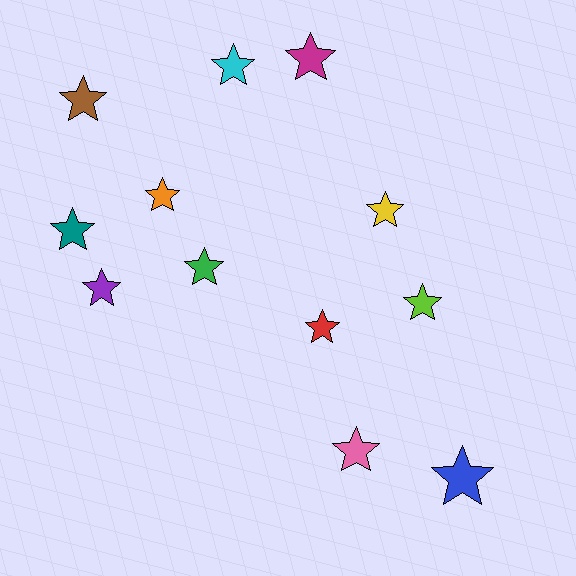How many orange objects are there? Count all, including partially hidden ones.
There is 1 orange object.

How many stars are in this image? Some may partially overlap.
There are 12 stars.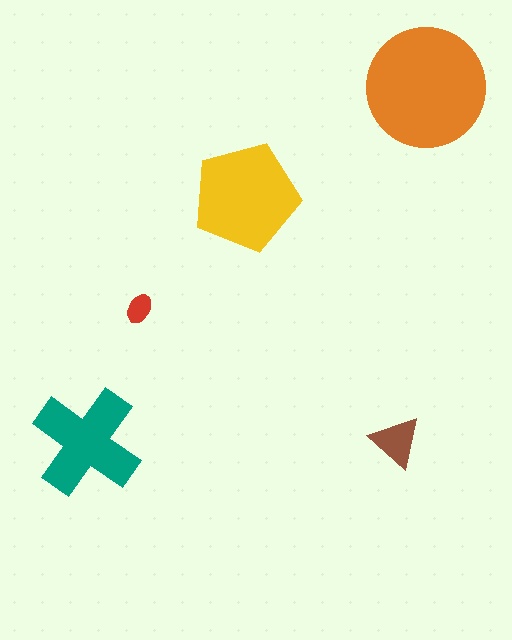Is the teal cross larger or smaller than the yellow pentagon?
Smaller.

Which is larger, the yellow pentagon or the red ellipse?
The yellow pentagon.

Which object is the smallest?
The red ellipse.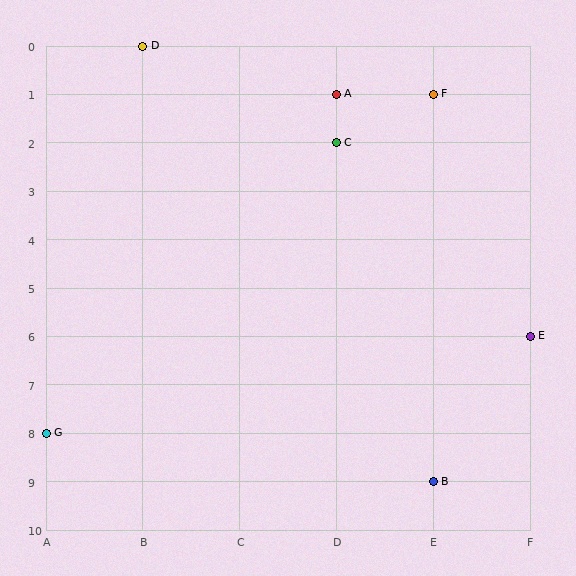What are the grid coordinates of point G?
Point G is at grid coordinates (A, 8).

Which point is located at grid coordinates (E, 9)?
Point B is at (E, 9).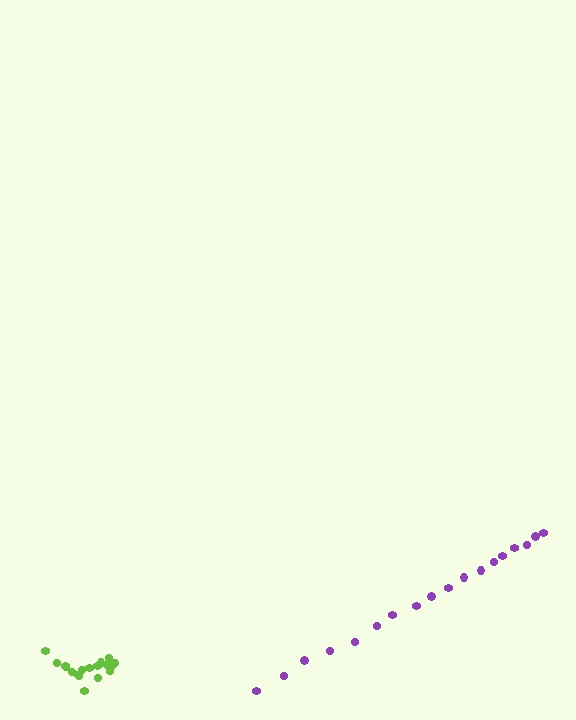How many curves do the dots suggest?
There are 2 distinct paths.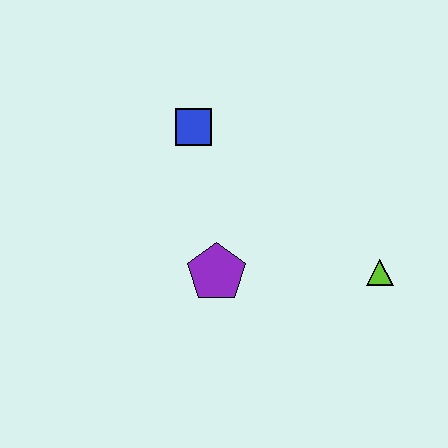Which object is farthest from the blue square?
The lime triangle is farthest from the blue square.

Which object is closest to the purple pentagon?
The blue square is closest to the purple pentagon.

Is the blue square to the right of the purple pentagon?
No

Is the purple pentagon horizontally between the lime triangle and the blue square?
Yes